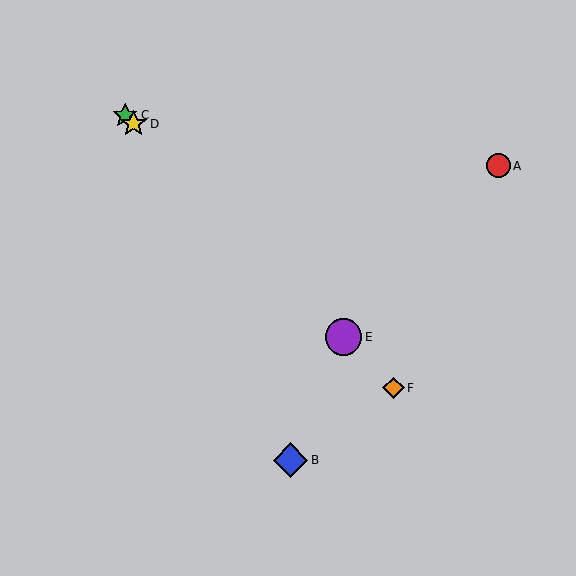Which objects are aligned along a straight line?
Objects C, D, E, F are aligned along a straight line.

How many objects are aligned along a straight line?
4 objects (C, D, E, F) are aligned along a straight line.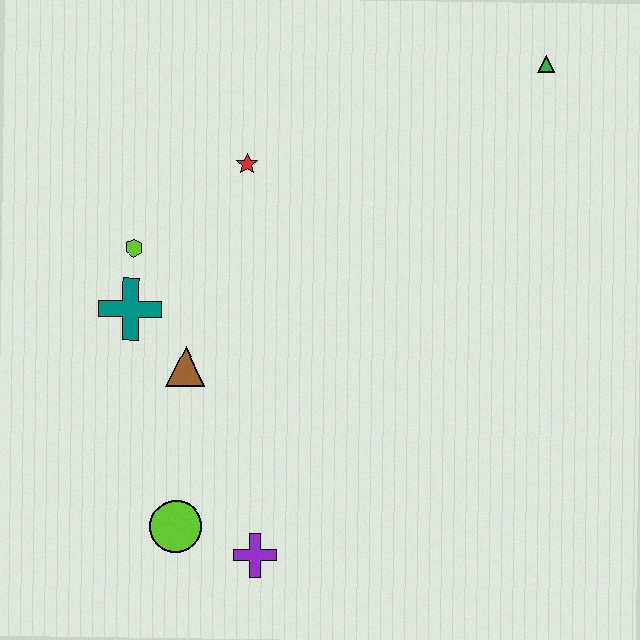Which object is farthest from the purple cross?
The green triangle is farthest from the purple cross.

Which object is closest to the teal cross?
The lime hexagon is closest to the teal cross.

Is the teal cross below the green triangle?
Yes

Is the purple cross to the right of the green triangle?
No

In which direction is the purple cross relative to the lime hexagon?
The purple cross is below the lime hexagon.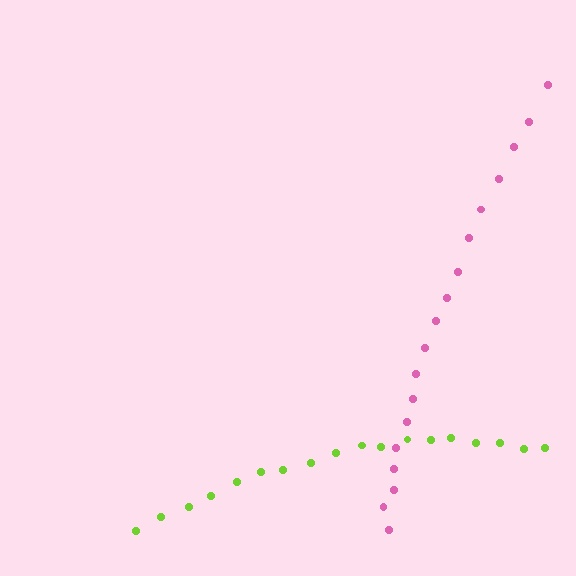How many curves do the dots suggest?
There are 2 distinct paths.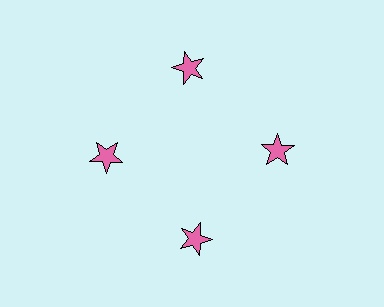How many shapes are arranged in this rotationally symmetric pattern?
There are 4 shapes, arranged in 4 groups of 1.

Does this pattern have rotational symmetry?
Yes, this pattern has 4-fold rotational symmetry. It looks the same after rotating 90 degrees around the center.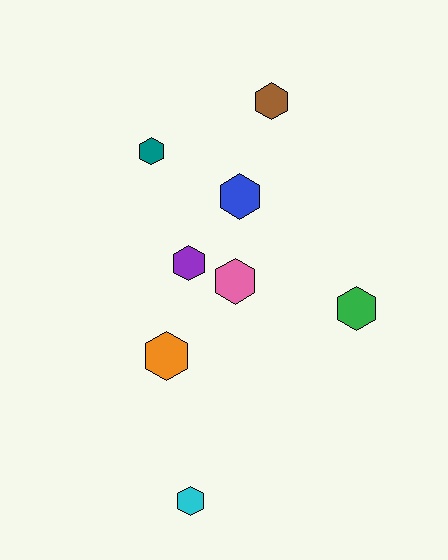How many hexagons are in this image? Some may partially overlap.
There are 8 hexagons.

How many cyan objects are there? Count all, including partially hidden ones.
There is 1 cyan object.